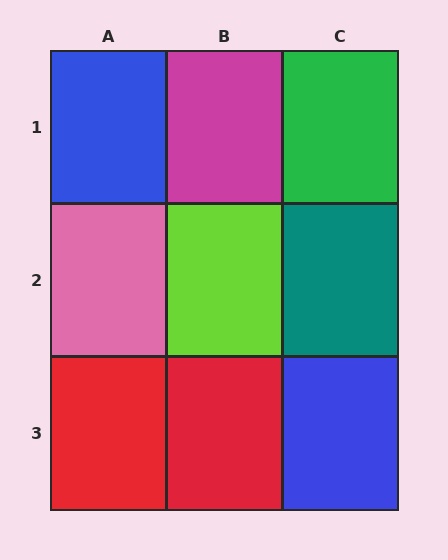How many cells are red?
2 cells are red.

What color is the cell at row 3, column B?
Red.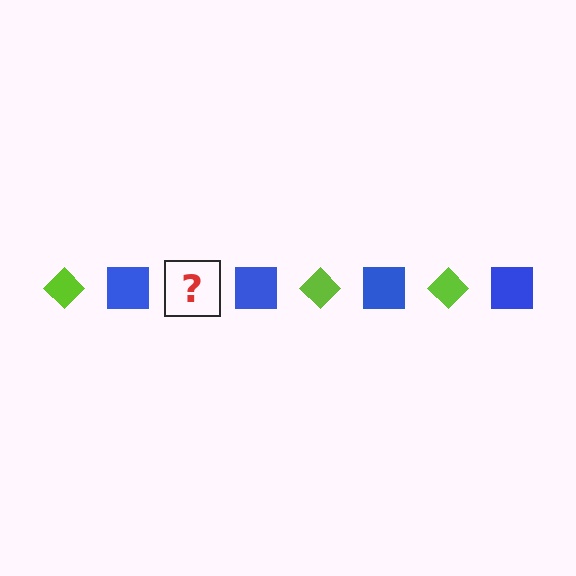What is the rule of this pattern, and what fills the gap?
The rule is that the pattern alternates between lime diamond and blue square. The gap should be filled with a lime diamond.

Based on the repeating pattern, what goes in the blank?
The blank should be a lime diamond.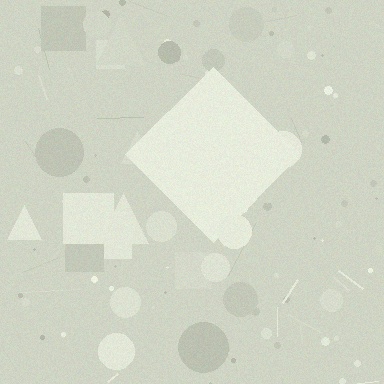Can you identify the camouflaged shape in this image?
The camouflaged shape is a diamond.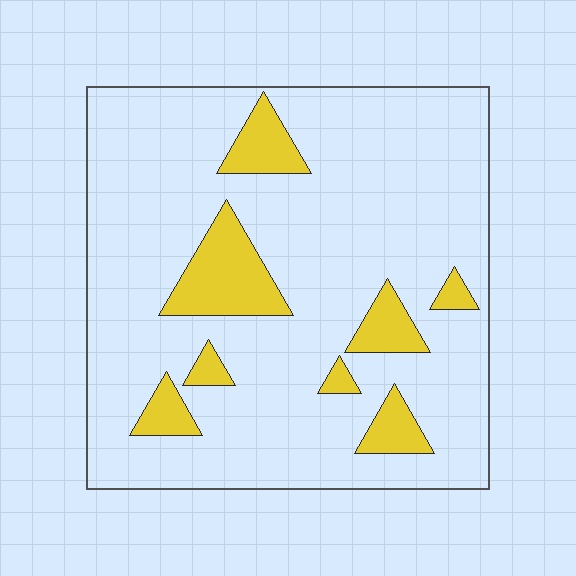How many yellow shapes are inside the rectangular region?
8.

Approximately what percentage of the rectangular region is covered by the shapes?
Approximately 15%.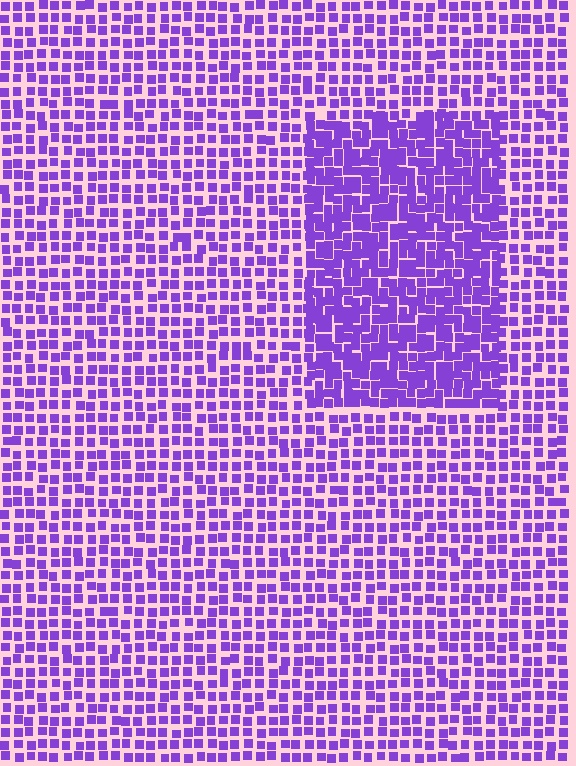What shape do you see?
I see a rectangle.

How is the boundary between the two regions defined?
The boundary is defined by a change in element density (approximately 1.7x ratio). All elements are the same color, size, and shape.